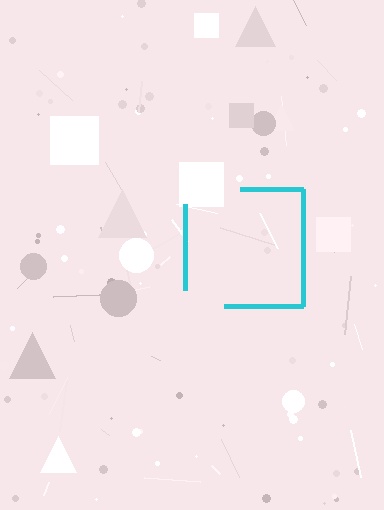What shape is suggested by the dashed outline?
The dashed outline suggests a square.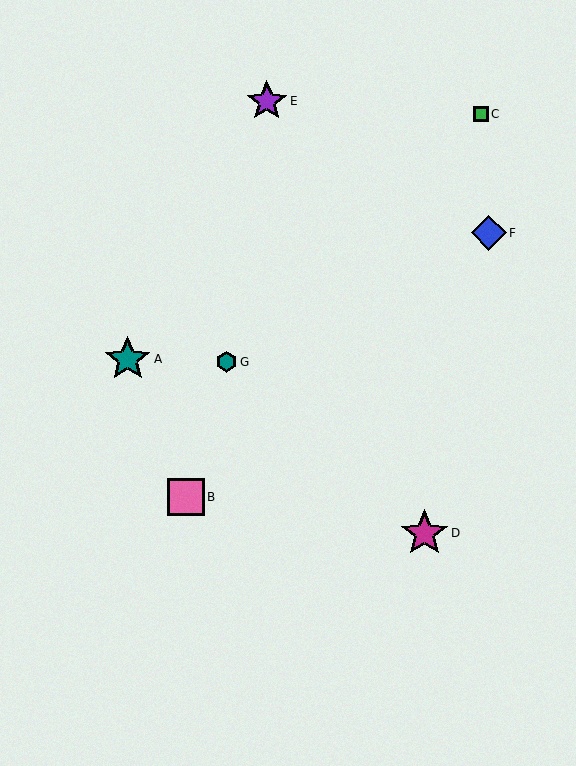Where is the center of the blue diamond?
The center of the blue diamond is at (489, 233).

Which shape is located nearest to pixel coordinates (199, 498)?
The pink square (labeled B) at (186, 497) is nearest to that location.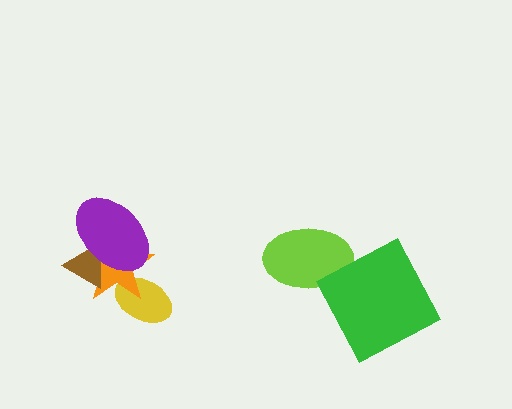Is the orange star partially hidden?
Yes, it is partially covered by another shape.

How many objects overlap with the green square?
1 object overlaps with the green square.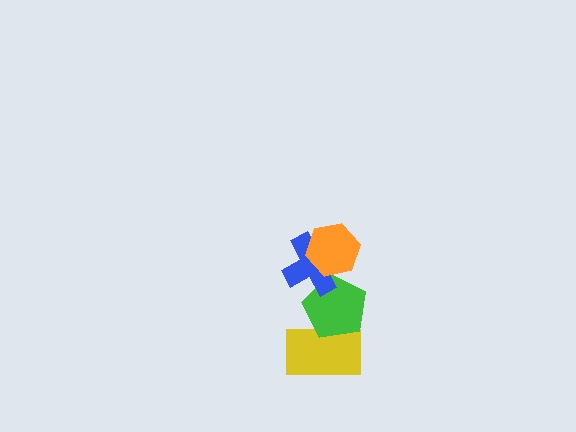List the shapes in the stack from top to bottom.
From top to bottom: the orange hexagon, the blue cross, the green pentagon, the yellow rectangle.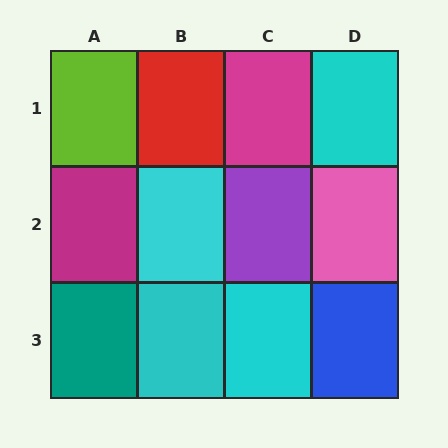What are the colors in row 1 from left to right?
Lime, red, magenta, cyan.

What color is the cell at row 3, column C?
Cyan.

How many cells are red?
1 cell is red.